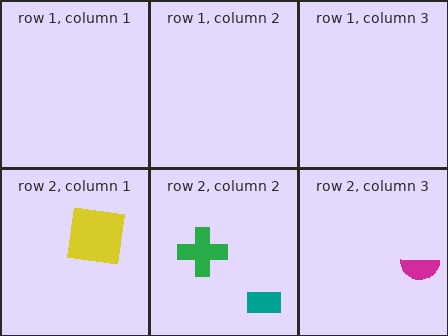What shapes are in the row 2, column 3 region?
The magenta semicircle.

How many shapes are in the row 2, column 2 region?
2.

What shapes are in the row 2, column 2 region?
The teal rectangle, the green cross.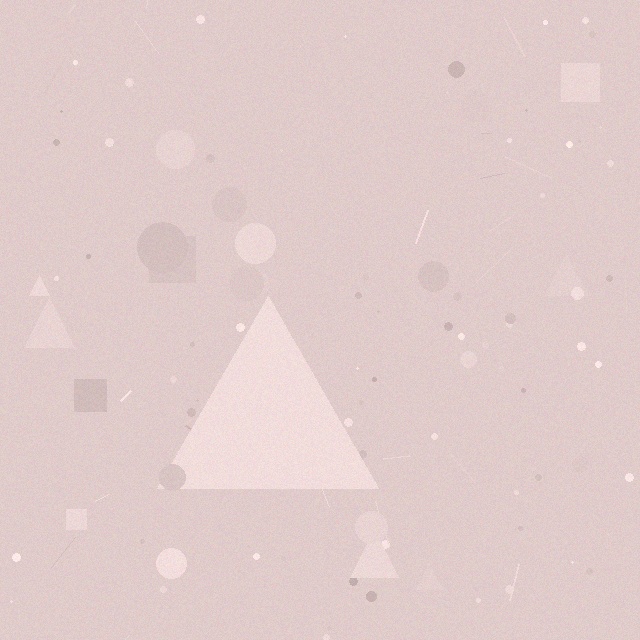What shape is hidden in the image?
A triangle is hidden in the image.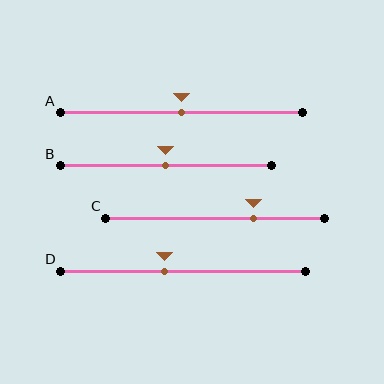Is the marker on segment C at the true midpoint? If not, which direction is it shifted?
No, the marker on segment C is shifted to the right by about 18% of the segment length.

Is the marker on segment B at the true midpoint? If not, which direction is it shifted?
Yes, the marker on segment B is at the true midpoint.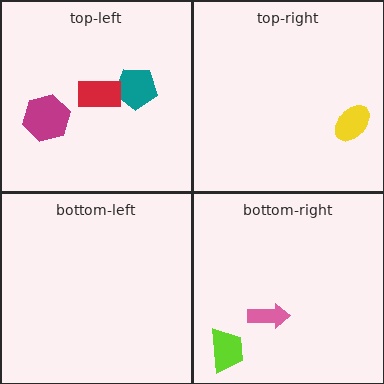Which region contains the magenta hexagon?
The top-left region.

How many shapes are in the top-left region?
3.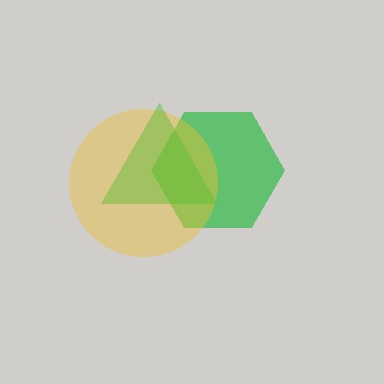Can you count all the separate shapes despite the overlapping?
Yes, there are 3 separate shapes.